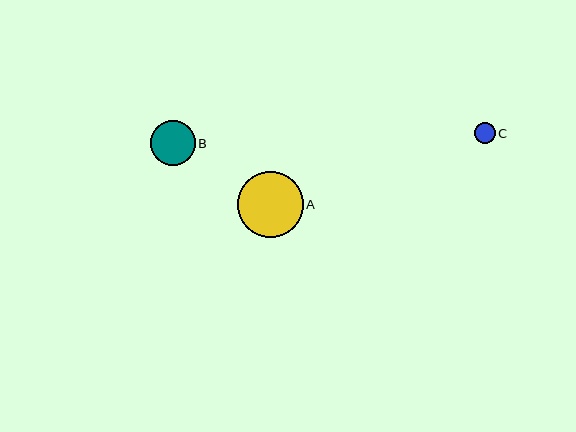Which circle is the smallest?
Circle C is the smallest with a size of approximately 21 pixels.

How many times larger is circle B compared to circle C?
Circle B is approximately 2.1 times the size of circle C.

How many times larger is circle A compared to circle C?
Circle A is approximately 3.1 times the size of circle C.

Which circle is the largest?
Circle A is the largest with a size of approximately 65 pixels.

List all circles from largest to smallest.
From largest to smallest: A, B, C.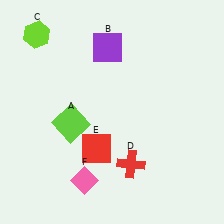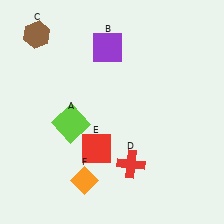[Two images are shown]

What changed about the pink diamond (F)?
In Image 1, F is pink. In Image 2, it changed to orange.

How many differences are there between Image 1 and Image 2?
There are 2 differences between the two images.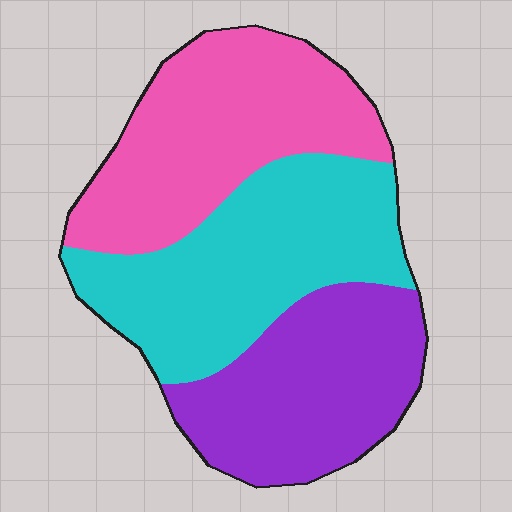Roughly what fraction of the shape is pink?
Pink takes up between a quarter and a half of the shape.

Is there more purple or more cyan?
Cyan.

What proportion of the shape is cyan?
Cyan covers 36% of the shape.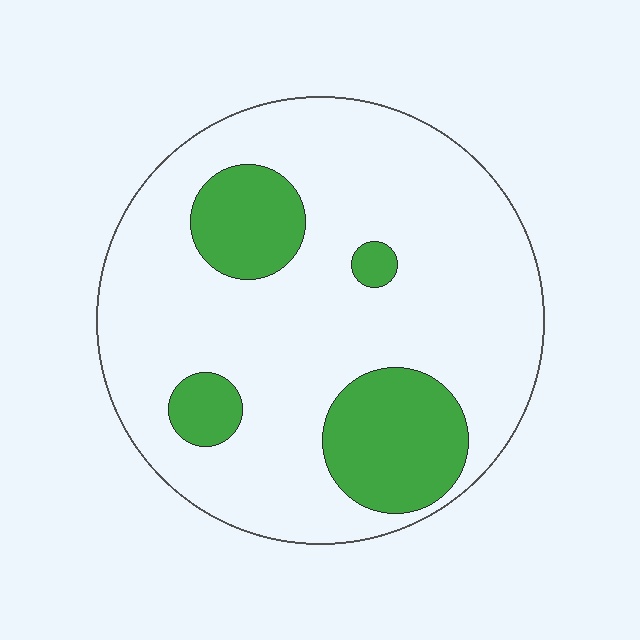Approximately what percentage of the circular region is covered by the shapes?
Approximately 20%.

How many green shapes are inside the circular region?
4.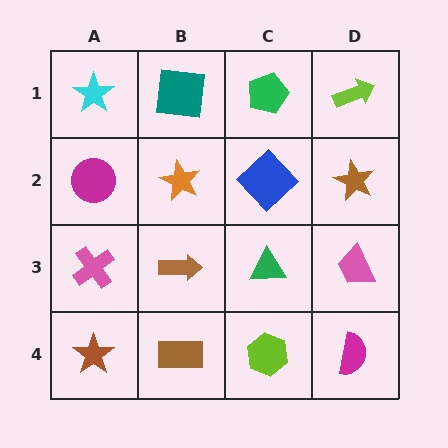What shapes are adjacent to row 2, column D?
A lime arrow (row 1, column D), a pink trapezoid (row 3, column D), a blue diamond (row 2, column C).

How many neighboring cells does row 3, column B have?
4.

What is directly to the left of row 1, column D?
A green pentagon.